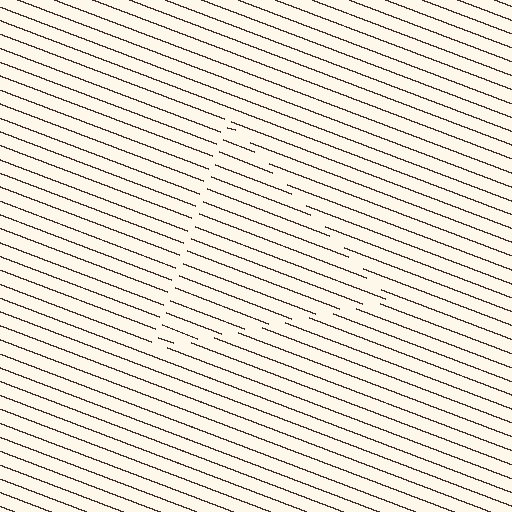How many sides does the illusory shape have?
3 sides — the line-ends trace a triangle.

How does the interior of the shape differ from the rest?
The interior of the shape contains the same grating, shifted by half a period — the contour is defined by the phase discontinuity where line-ends from the inner and outer gratings abut.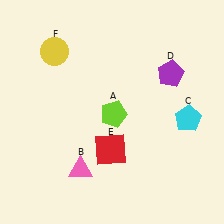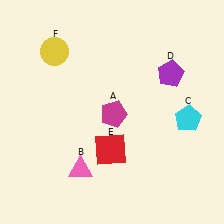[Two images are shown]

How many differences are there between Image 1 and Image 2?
There is 1 difference between the two images.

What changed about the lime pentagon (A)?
In Image 1, A is lime. In Image 2, it changed to magenta.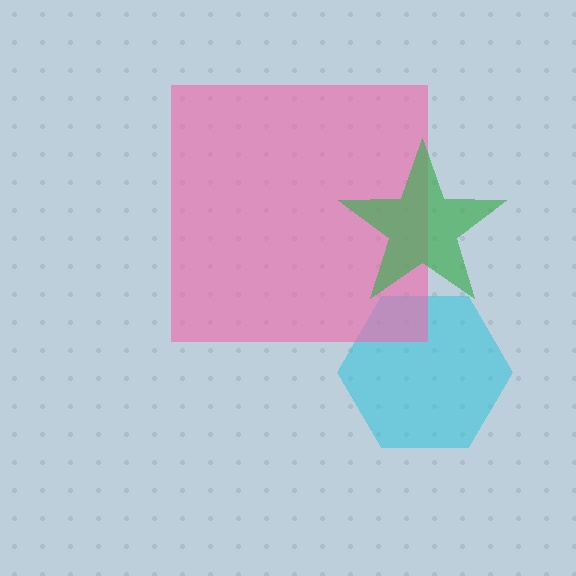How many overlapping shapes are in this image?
There are 3 overlapping shapes in the image.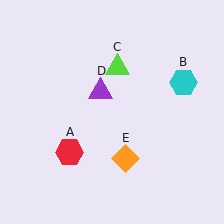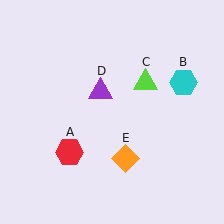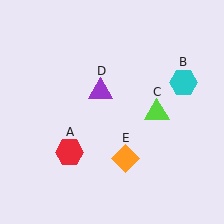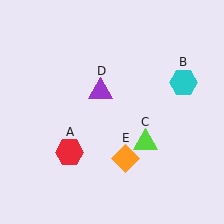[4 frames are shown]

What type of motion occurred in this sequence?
The lime triangle (object C) rotated clockwise around the center of the scene.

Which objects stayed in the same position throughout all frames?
Red hexagon (object A) and cyan hexagon (object B) and purple triangle (object D) and orange diamond (object E) remained stationary.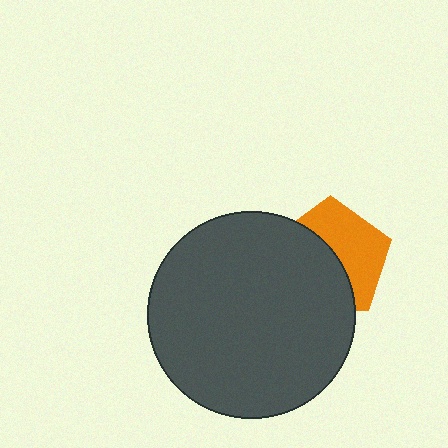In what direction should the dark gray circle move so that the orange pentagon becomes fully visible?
The dark gray circle should move toward the lower-left. That is the shortest direction to clear the overlap and leave the orange pentagon fully visible.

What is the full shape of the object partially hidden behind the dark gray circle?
The partially hidden object is an orange pentagon.